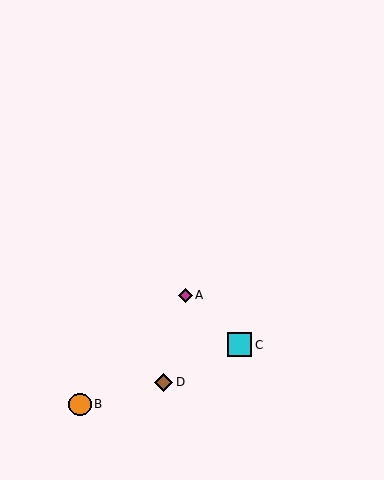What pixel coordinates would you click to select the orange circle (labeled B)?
Click at (80, 404) to select the orange circle B.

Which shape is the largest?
The cyan square (labeled C) is the largest.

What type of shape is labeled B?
Shape B is an orange circle.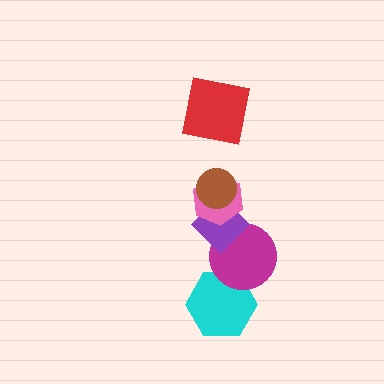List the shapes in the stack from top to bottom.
From top to bottom: the red square, the brown circle, the pink hexagon, the purple diamond, the magenta circle, the cyan hexagon.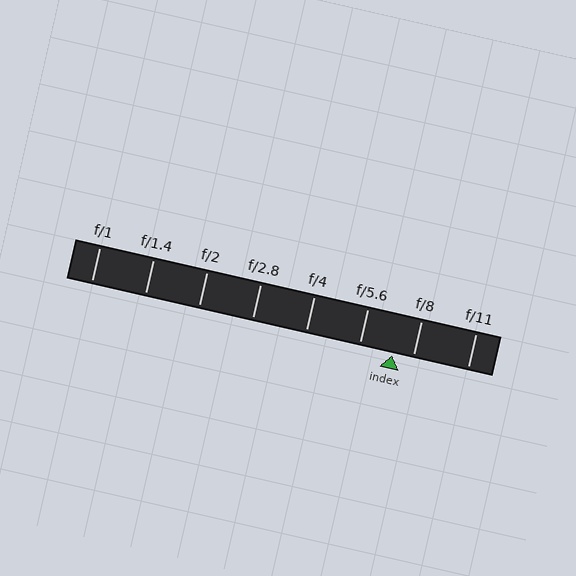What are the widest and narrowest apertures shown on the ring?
The widest aperture shown is f/1 and the narrowest is f/11.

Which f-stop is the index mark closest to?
The index mark is closest to f/8.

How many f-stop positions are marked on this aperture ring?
There are 8 f-stop positions marked.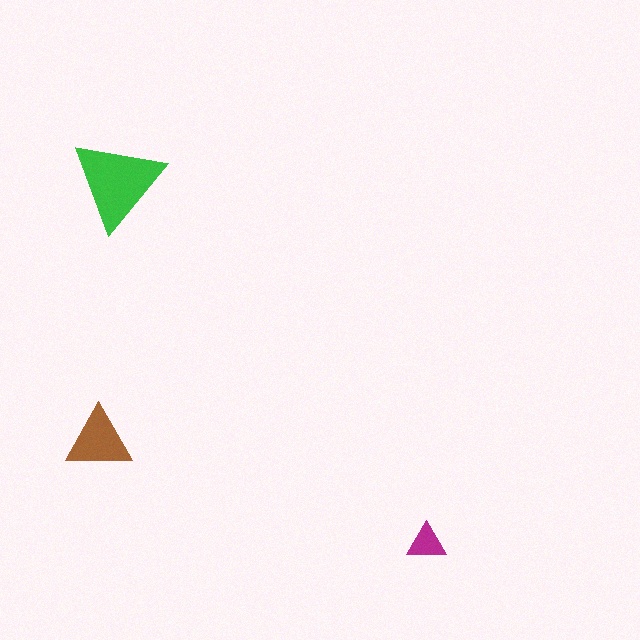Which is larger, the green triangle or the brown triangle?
The green one.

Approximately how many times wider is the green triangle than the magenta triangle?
About 2.5 times wider.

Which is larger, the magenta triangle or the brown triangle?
The brown one.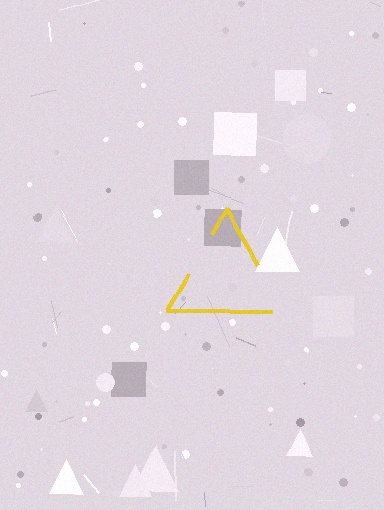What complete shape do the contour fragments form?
The contour fragments form a triangle.